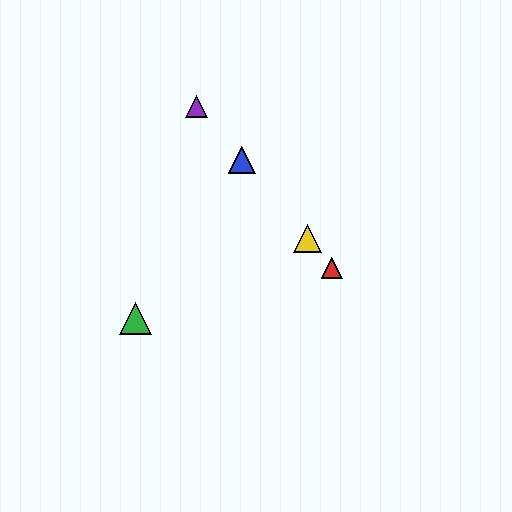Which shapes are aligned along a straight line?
The red triangle, the blue triangle, the yellow triangle, the purple triangle are aligned along a straight line.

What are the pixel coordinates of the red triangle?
The red triangle is at (332, 268).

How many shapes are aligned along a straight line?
4 shapes (the red triangle, the blue triangle, the yellow triangle, the purple triangle) are aligned along a straight line.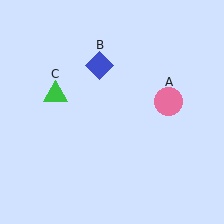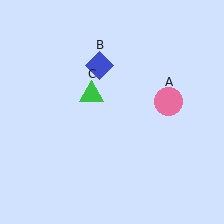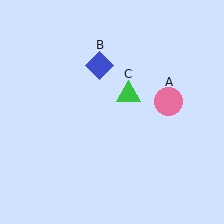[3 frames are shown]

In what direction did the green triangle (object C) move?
The green triangle (object C) moved right.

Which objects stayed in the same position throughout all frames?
Pink circle (object A) and blue diamond (object B) remained stationary.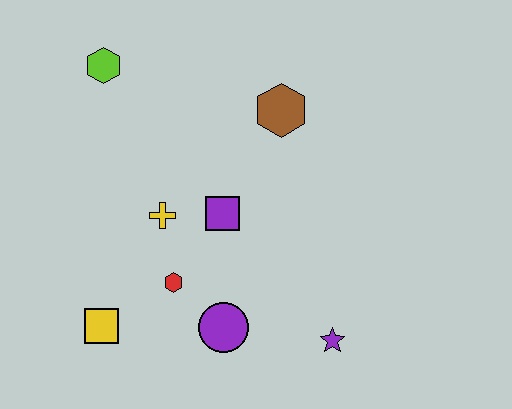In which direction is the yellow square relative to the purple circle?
The yellow square is to the left of the purple circle.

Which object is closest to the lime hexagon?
The yellow cross is closest to the lime hexagon.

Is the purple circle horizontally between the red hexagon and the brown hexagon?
Yes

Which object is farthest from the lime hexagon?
The purple star is farthest from the lime hexagon.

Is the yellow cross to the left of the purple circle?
Yes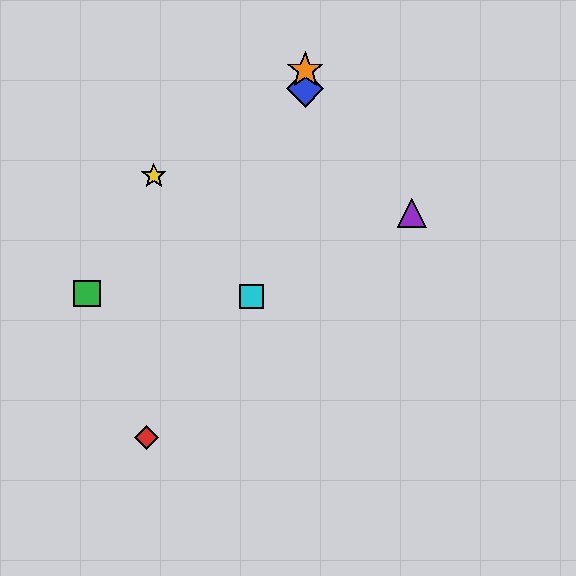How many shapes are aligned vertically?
2 shapes (the blue diamond, the orange star) are aligned vertically.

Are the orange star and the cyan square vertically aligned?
No, the orange star is at x≈305 and the cyan square is at x≈252.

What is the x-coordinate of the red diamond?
The red diamond is at x≈146.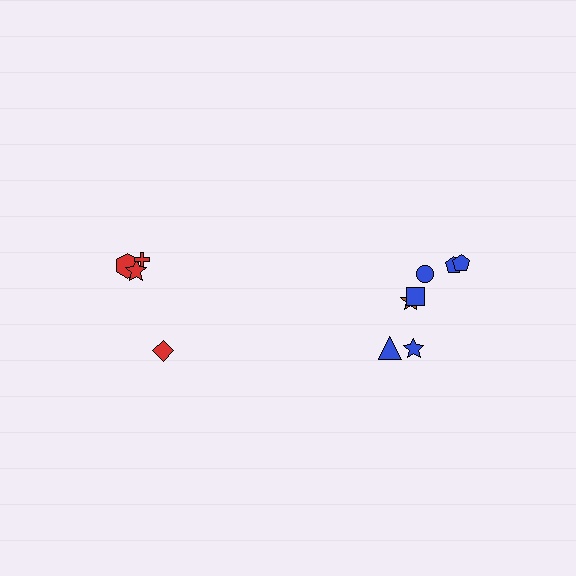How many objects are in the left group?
There are 4 objects.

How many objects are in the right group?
There are 7 objects.